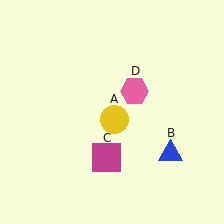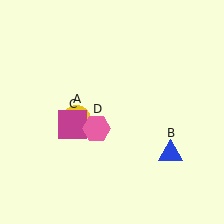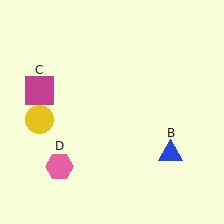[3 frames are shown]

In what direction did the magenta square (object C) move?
The magenta square (object C) moved up and to the left.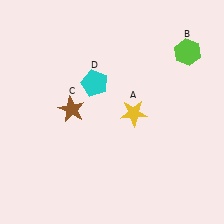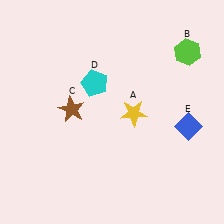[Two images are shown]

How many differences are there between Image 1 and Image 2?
There is 1 difference between the two images.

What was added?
A blue diamond (E) was added in Image 2.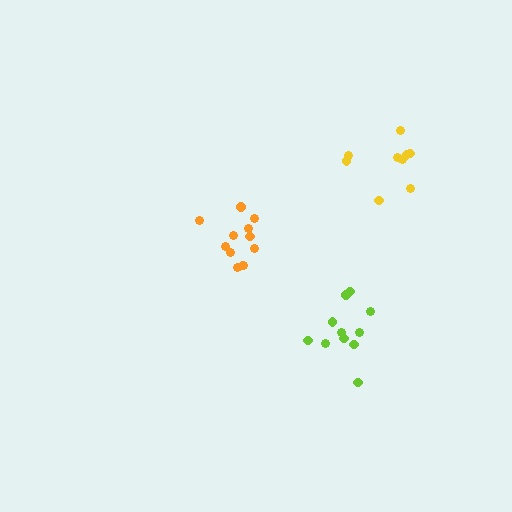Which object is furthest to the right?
The yellow cluster is rightmost.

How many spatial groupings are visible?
There are 3 spatial groupings.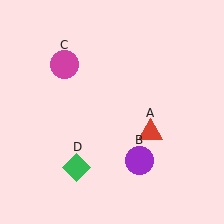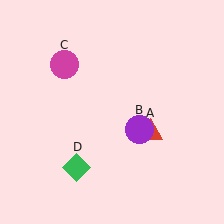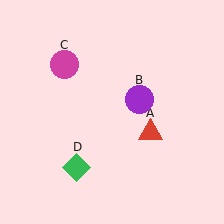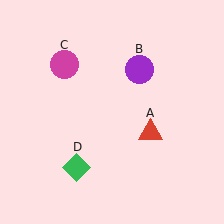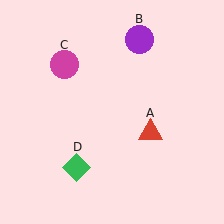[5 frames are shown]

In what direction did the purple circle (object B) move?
The purple circle (object B) moved up.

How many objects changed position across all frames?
1 object changed position: purple circle (object B).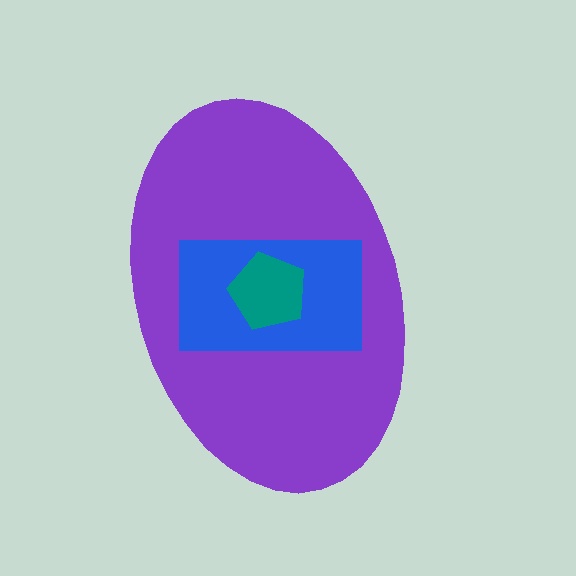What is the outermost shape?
The purple ellipse.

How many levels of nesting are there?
3.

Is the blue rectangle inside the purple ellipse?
Yes.